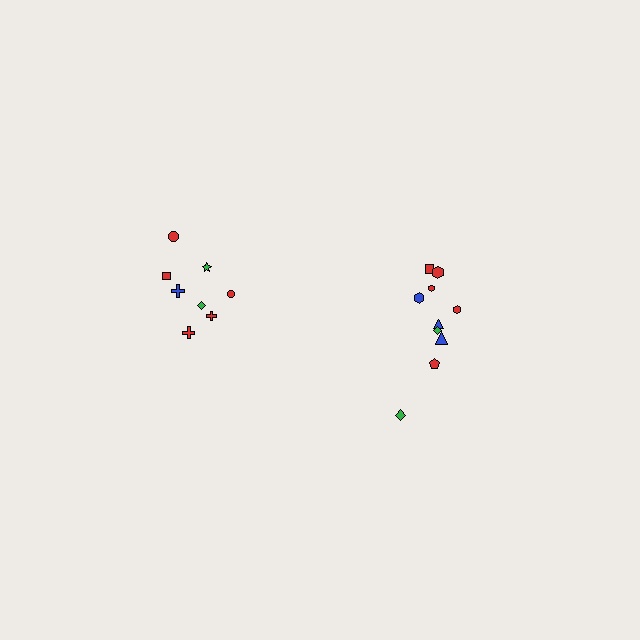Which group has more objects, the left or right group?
The right group.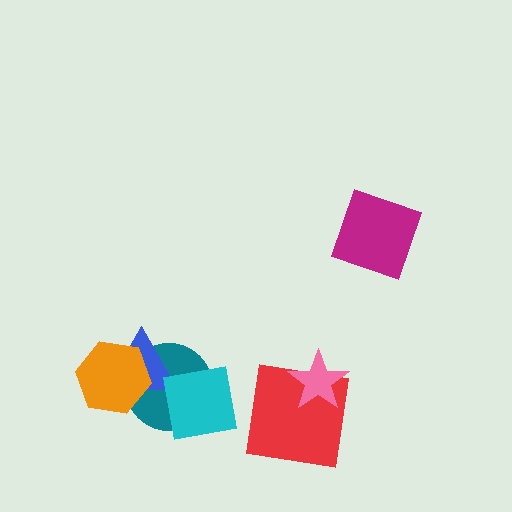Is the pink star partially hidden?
No, no other shape covers it.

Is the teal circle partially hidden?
Yes, it is partially covered by another shape.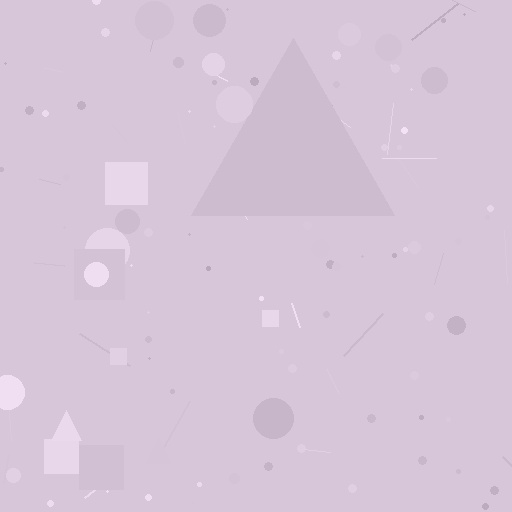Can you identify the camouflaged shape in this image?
The camouflaged shape is a triangle.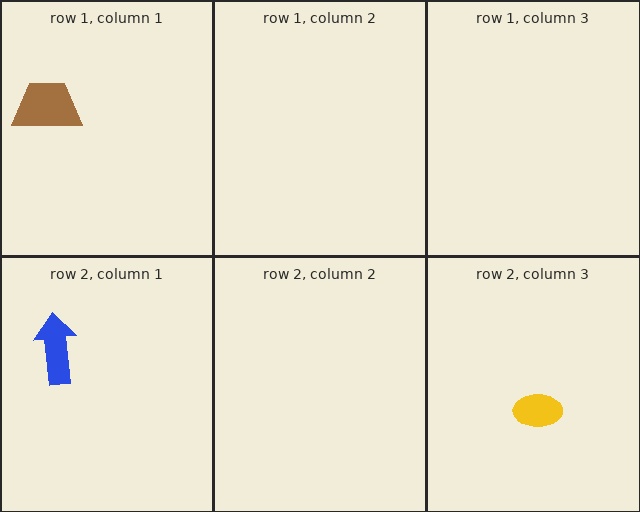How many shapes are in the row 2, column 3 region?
1.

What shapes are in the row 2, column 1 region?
The blue arrow.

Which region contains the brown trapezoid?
The row 1, column 1 region.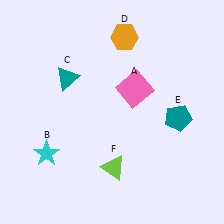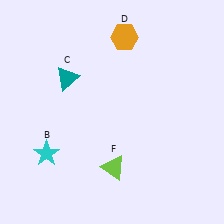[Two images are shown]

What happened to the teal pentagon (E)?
The teal pentagon (E) was removed in Image 2. It was in the bottom-right area of Image 1.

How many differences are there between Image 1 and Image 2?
There are 2 differences between the two images.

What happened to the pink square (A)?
The pink square (A) was removed in Image 2. It was in the top-right area of Image 1.